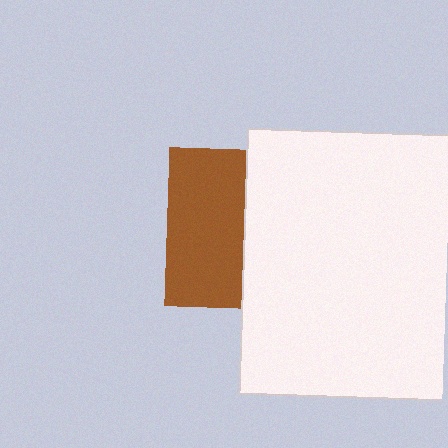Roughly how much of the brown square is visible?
About half of it is visible (roughly 48%).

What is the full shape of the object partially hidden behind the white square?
The partially hidden object is a brown square.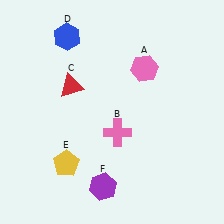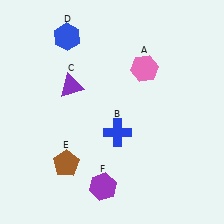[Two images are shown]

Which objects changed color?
B changed from pink to blue. C changed from red to purple. E changed from yellow to brown.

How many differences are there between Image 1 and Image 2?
There are 3 differences between the two images.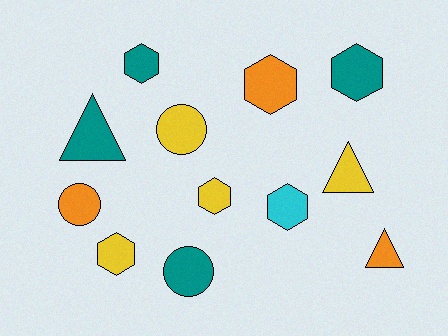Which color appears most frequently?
Teal, with 4 objects.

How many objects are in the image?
There are 12 objects.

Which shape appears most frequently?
Hexagon, with 6 objects.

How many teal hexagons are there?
There are 2 teal hexagons.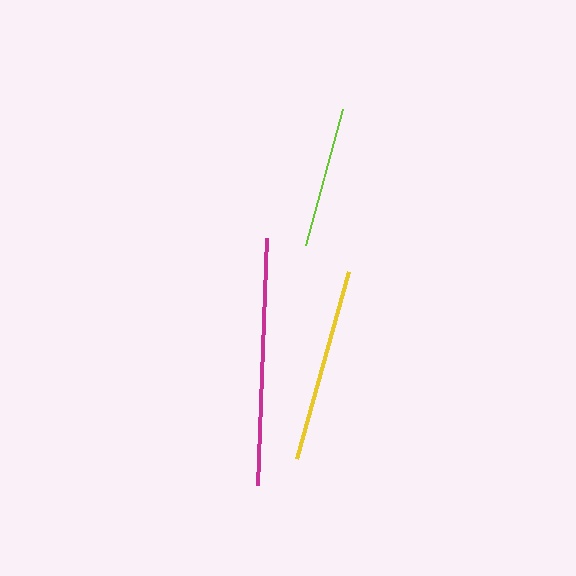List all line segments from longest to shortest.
From longest to shortest: magenta, yellow, lime.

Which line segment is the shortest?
The lime line is the shortest at approximately 142 pixels.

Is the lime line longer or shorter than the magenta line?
The magenta line is longer than the lime line.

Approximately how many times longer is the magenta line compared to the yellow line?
The magenta line is approximately 1.3 times the length of the yellow line.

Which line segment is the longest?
The magenta line is the longest at approximately 248 pixels.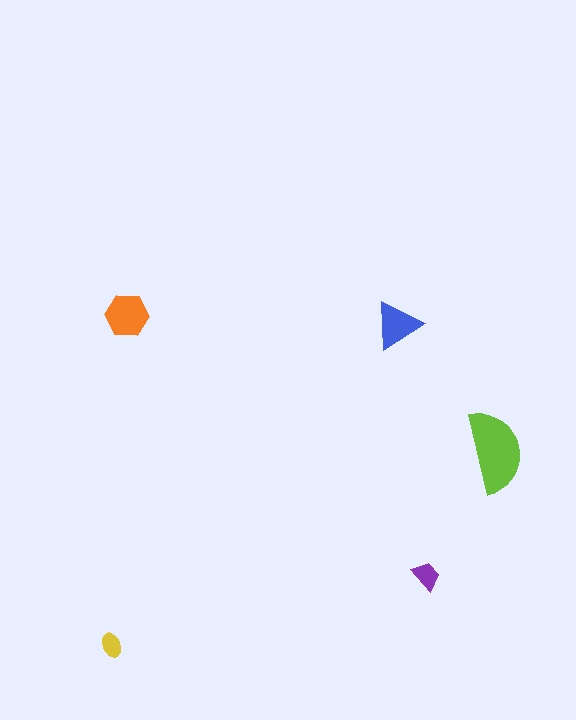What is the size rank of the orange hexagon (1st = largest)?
2nd.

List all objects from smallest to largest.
The yellow ellipse, the purple trapezoid, the blue triangle, the orange hexagon, the lime semicircle.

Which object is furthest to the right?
The lime semicircle is rightmost.